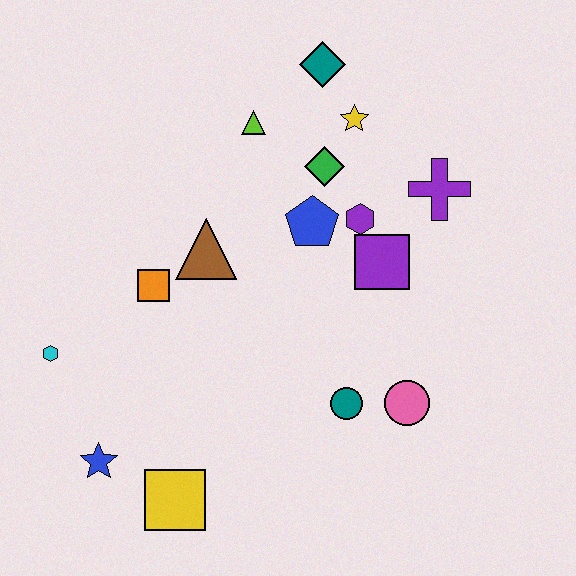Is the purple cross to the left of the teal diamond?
No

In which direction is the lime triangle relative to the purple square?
The lime triangle is above the purple square.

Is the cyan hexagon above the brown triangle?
No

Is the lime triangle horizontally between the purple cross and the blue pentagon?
No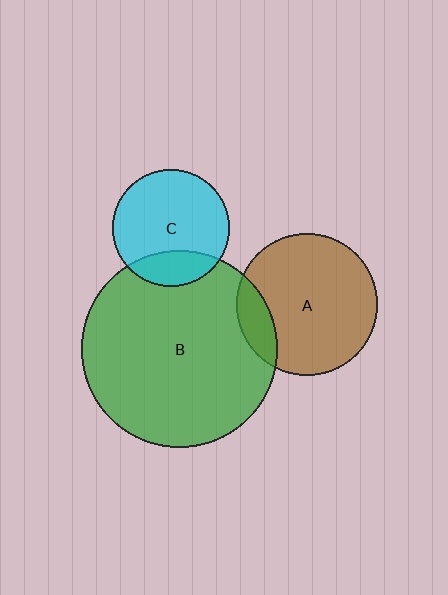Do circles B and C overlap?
Yes.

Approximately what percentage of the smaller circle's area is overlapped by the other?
Approximately 20%.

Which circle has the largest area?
Circle B (green).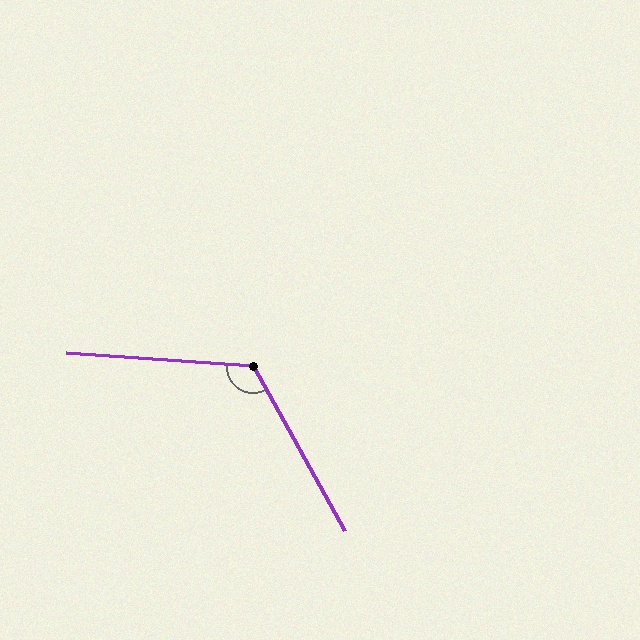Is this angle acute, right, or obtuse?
It is obtuse.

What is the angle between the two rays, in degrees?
Approximately 123 degrees.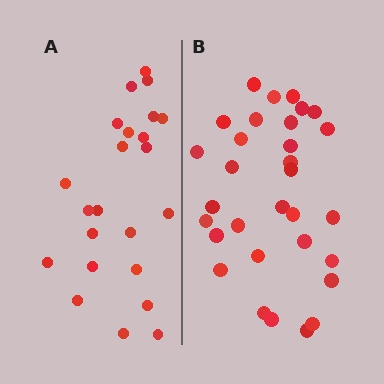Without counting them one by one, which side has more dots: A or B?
Region B (the right region) has more dots.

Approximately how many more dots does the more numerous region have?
Region B has roughly 8 or so more dots than region A.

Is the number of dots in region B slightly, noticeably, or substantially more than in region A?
Region B has noticeably more, but not dramatically so. The ratio is roughly 1.3 to 1.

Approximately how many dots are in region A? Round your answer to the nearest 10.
About 20 dots. (The exact count is 23, which rounds to 20.)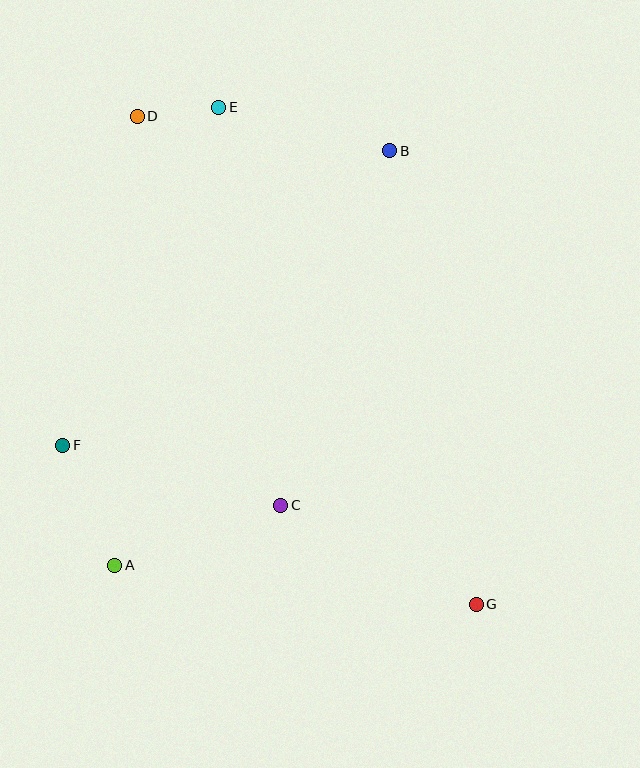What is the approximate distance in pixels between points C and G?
The distance between C and G is approximately 219 pixels.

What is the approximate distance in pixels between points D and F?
The distance between D and F is approximately 338 pixels.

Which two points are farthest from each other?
Points D and G are farthest from each other.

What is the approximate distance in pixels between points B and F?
The distance between B and F is approximately 441 pixels.